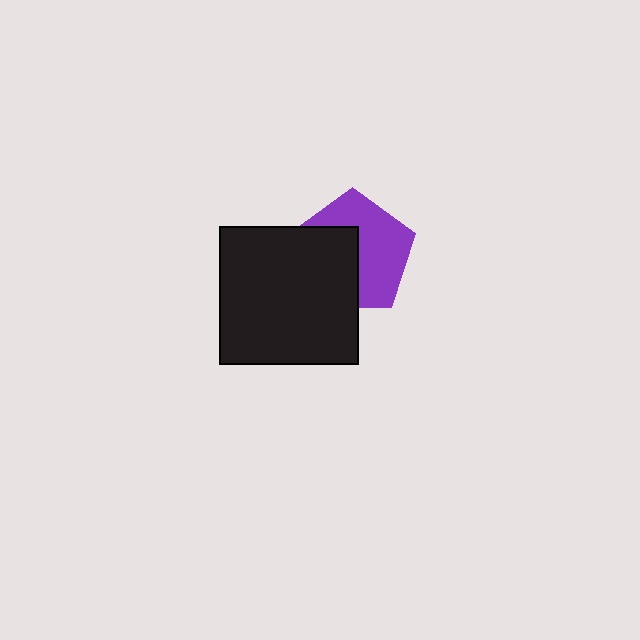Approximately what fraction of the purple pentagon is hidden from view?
Roughly 46% of the purple pentagon is hidden behind the black square.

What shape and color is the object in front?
The object in front is a black square.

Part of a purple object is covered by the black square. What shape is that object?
It is a pentagon.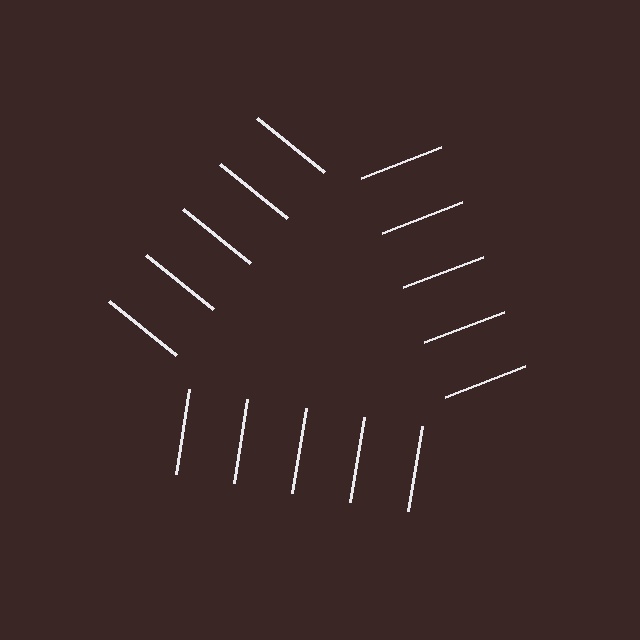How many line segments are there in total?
15 — 5 along each of the 3 edges.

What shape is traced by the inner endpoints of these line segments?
An illusory triangle — the line segments terminate on its edges but no continuous stroke is drawn.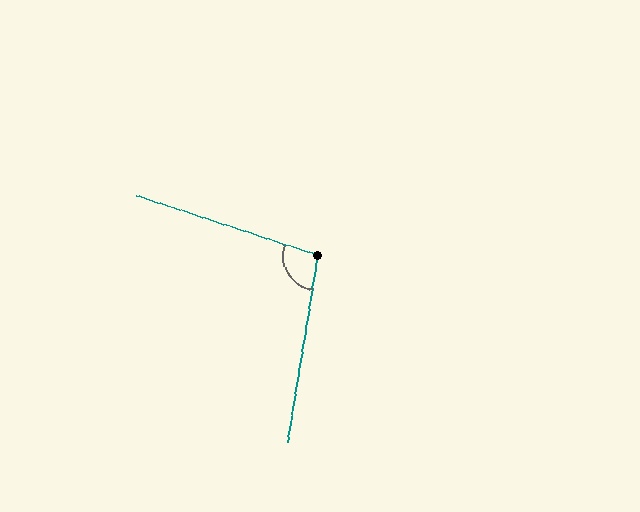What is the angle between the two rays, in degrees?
Approximately 99 degrees.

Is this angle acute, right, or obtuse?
It is obtuse.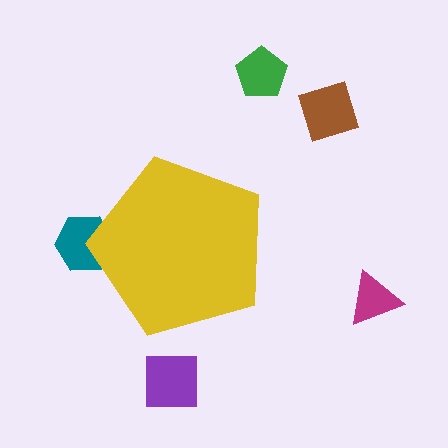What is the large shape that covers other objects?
A yellow pentagon.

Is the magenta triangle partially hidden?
No, the magenta triangle is fully visible.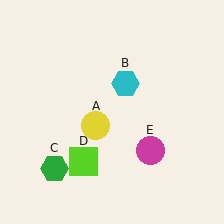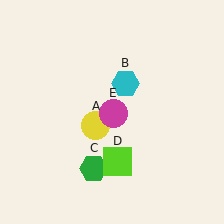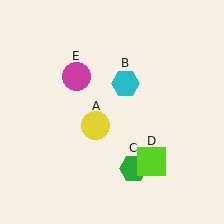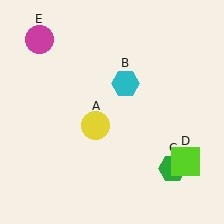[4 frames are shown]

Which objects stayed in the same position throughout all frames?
Yellow circle (object A) and cyan hexagon (object B) remained stationary.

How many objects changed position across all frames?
3 objects changed position: green hexagon (object C), lime square (object D), magenta circle (object E).